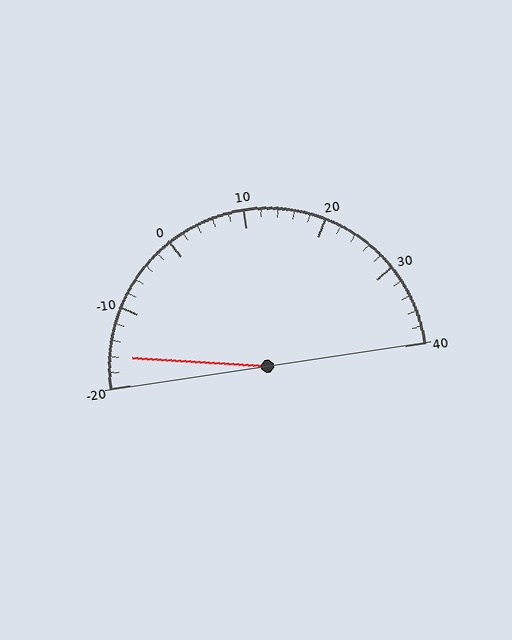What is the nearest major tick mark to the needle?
The nearest major tick mark is -20.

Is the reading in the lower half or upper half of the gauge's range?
The reading is in the lower half of the range (-20 to 40).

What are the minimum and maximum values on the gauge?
The gauge ranges from -20 to 40.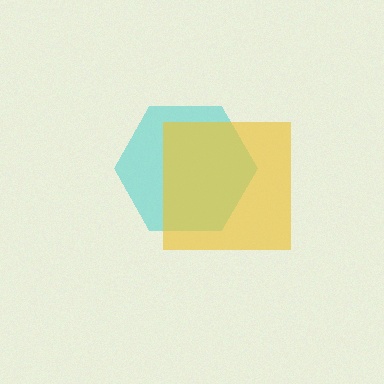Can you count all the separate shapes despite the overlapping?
Yes, there are 2 separate shapes.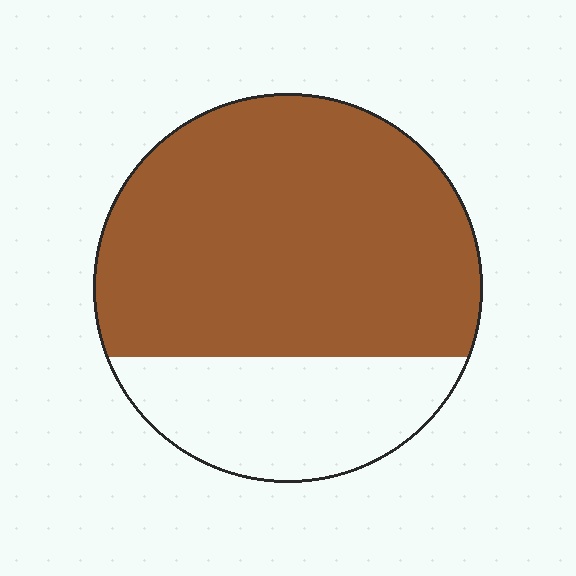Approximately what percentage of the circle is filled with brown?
Approximately 70%.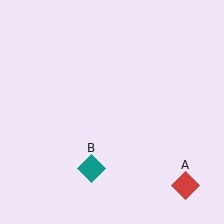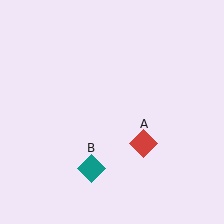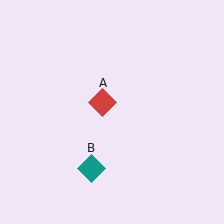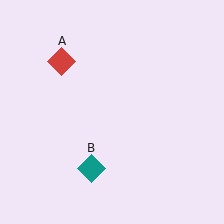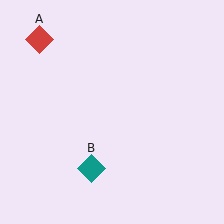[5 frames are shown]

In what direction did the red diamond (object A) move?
The red diamond (object A) moved up and to the left.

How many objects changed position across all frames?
1 object changed position: red diamond (object A).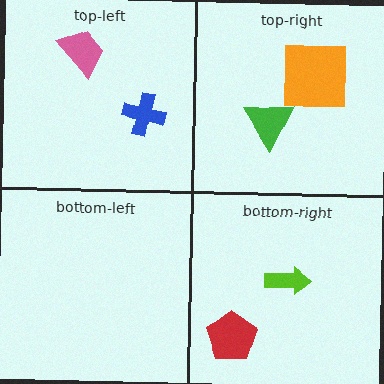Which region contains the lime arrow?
The bottom-right region.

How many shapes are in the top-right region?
2.